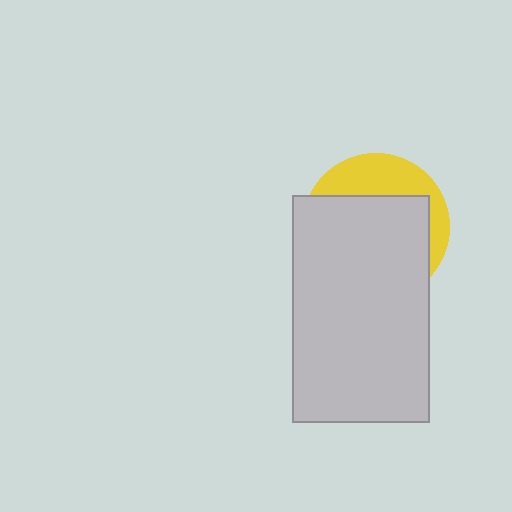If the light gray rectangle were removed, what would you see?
You would see the complete yellow circle.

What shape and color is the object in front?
The object in front is a light gray rectangle.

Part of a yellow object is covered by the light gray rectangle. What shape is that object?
It is a circle.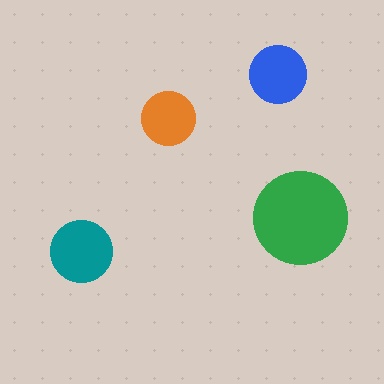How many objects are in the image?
There are 4 objects in the image.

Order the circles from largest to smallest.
the green one, the teal one, the blue one, the orange one.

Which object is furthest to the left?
The teal circle is leftmost.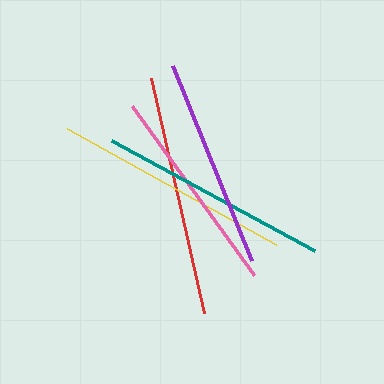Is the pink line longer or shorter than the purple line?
The purple line is longer than the pink line.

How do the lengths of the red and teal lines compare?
The red and teal lines are approximately the same length.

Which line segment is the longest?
The red line is the longest at approximately 241 pixels.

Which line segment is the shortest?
The pink line is the shortest at approximately 208 pixels.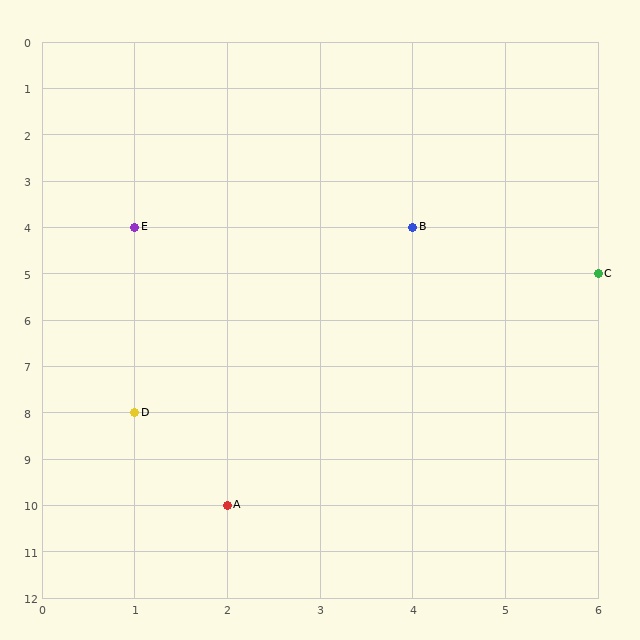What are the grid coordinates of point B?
Point B is at grid coordinates (4, 4).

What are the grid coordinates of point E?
Point E is at grid coordinates (1, 4).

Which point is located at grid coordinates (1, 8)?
Point D is at (1, 8).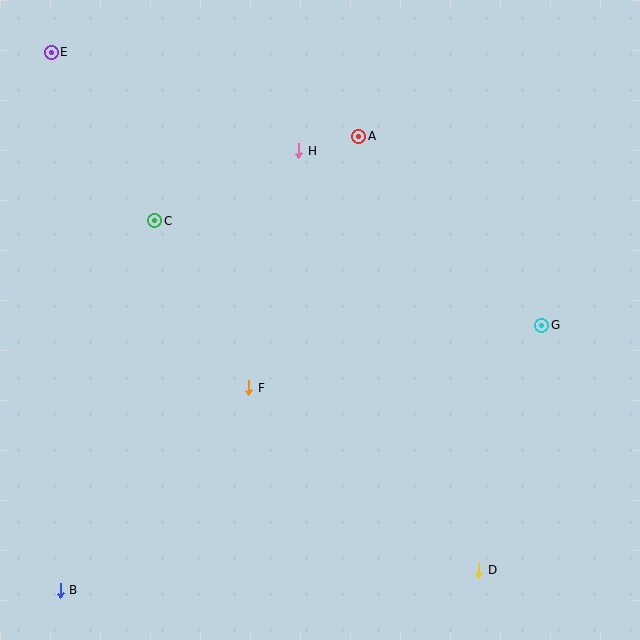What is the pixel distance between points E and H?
The distance between E and H is 266 pixels.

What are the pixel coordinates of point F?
Point F is at (249, 388).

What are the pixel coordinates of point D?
Point D is at (479, 570).